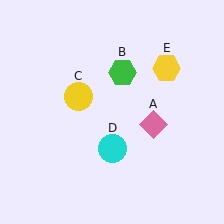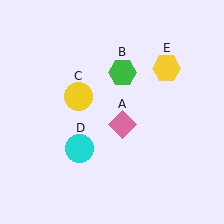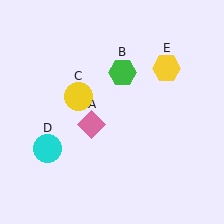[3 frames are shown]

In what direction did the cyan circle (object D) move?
The cyan circle (object D) moved left.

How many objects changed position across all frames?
2 objects changed position: pink diamond (object A), cyan circle (object D).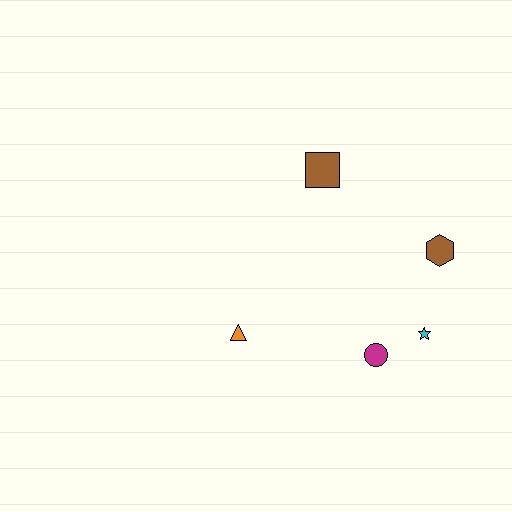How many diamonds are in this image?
There are no diamonds.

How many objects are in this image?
There are 5 objects.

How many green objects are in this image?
There are no green objects.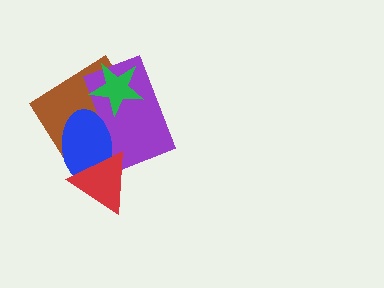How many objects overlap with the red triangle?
3 objects overlap with the red triangle.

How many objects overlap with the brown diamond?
4 objects overlap with the brown diamond.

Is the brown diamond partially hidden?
Yes, it is partially covered by another shape.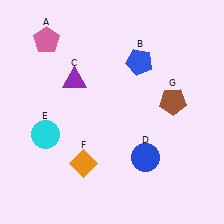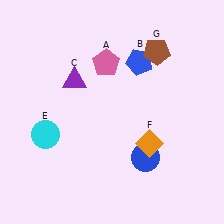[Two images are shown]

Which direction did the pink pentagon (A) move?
The pink pentagon (A) moved right.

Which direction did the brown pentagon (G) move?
The brown pentagon (G) moved up.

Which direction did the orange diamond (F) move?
The orange diamond (F) moved right.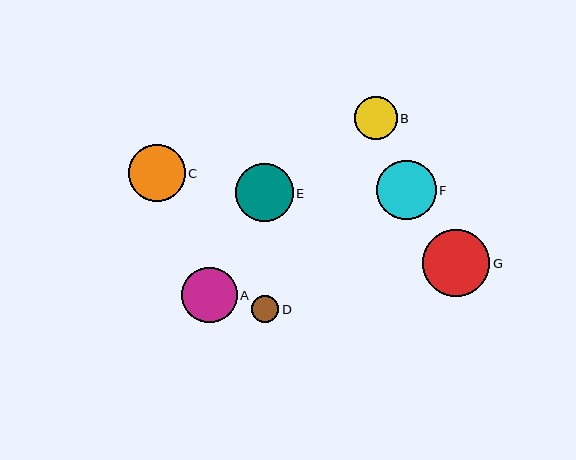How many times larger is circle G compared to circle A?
Circle G is approximately 1.2 times the size of circle A.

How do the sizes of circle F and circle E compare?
Circle F and circle E are approximately the same size.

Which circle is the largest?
Circle G is the largest with a size of approximately 67 pixels.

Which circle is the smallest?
Circle D is the smallest with a size of approximately 27 pixels.